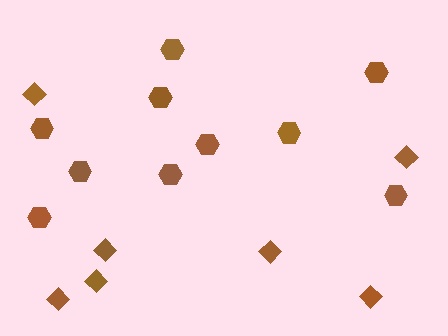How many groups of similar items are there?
There are 2 groups: one group of hexagons (10) and one group of diamonds (7).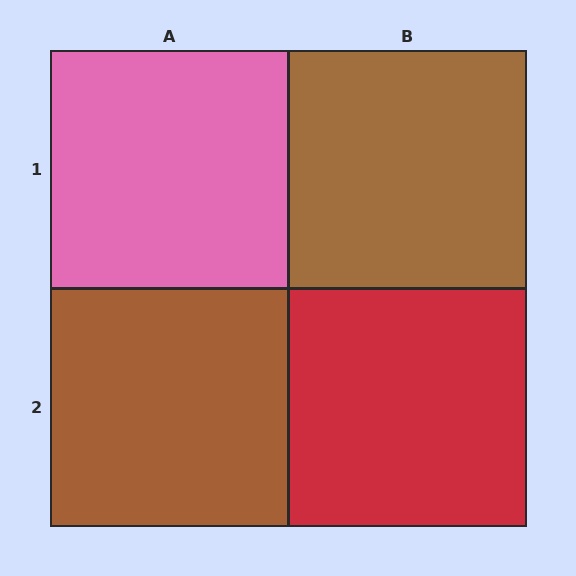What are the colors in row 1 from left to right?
Pink, brown.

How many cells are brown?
2 cells are brown.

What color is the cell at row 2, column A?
Brown.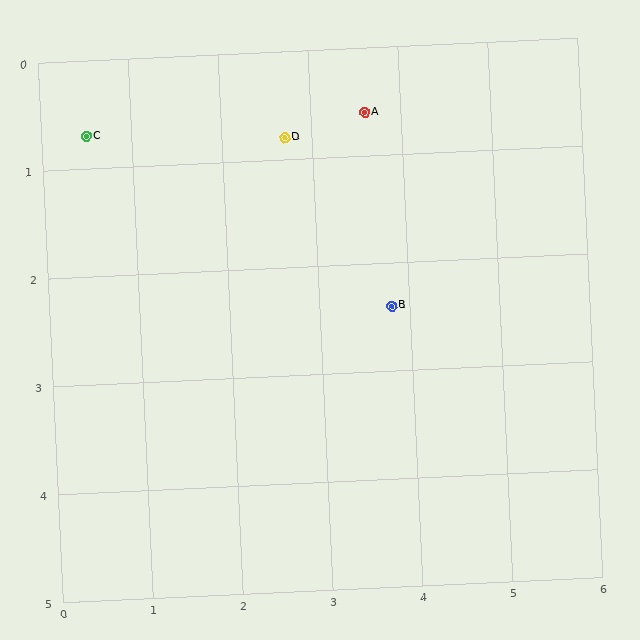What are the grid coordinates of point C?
Point C is at approximately (0.5, 0.7).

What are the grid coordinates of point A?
Point A is at approximately (3.6, 0.6).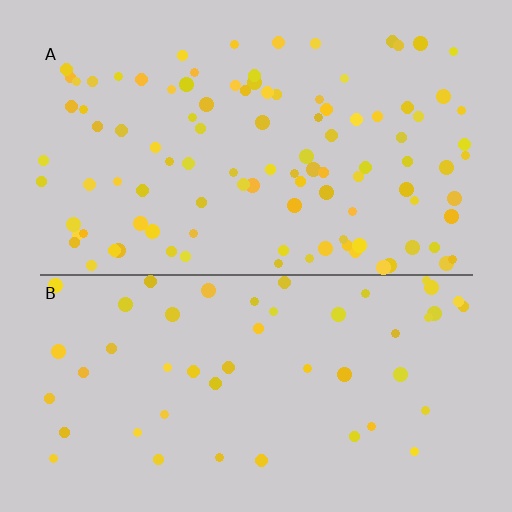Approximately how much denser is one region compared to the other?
Approximately 2.1× — region A over region B.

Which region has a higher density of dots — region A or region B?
A (the top).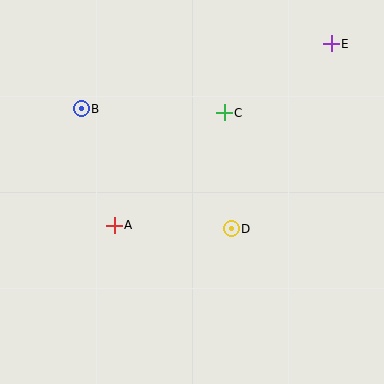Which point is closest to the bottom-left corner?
Point A is closest to the bottom-left corner.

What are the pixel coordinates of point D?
Point D is at (231, 229).